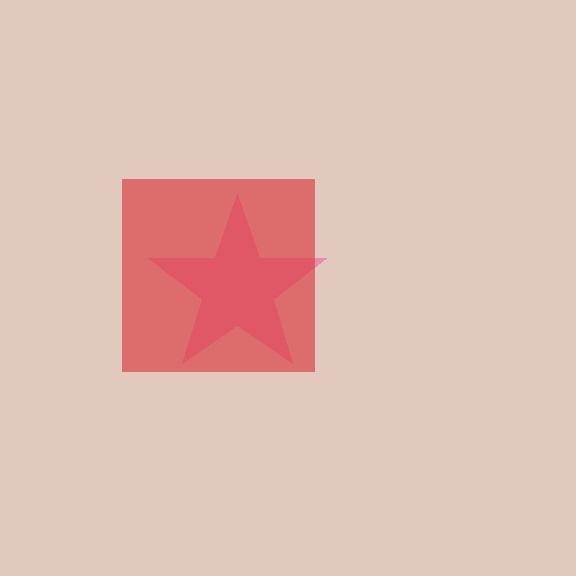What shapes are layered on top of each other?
The layered shapes are: a pink star, a red square.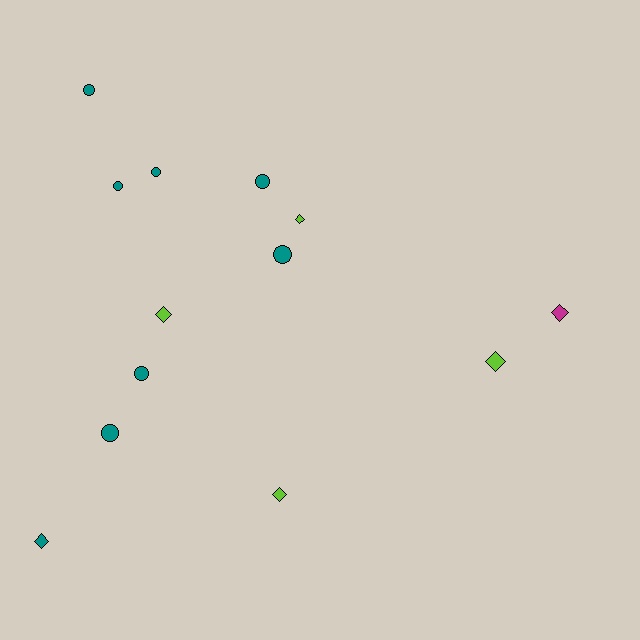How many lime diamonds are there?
There are 4 lime diamonds.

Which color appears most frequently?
Teal, with 8 objects.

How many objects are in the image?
There are 13 objects.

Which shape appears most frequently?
Circle, with 7 objects.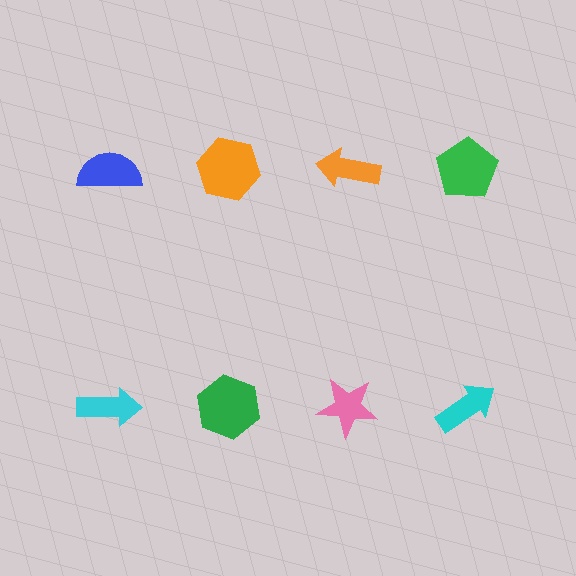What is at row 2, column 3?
A pink star.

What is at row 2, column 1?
A cyan arrow.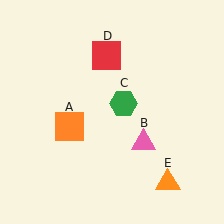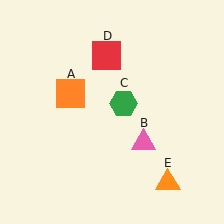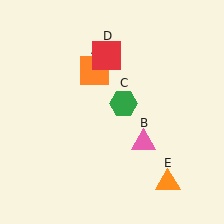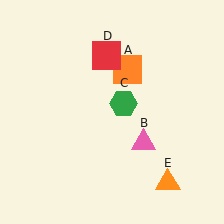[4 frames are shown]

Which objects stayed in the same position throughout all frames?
Pink triangle (object B) and green hexagon (object C) and red square (object D) and orange triangle (object E) remained stationary.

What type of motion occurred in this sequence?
The orange square (object A) rotated clockwise around the center of the scene.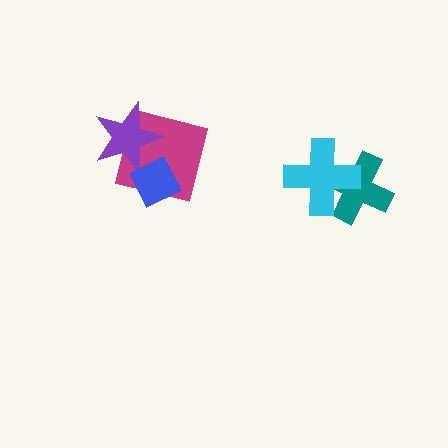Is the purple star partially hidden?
Yes, it is partially covered by another shape.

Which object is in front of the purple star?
The blue diamond is in front of the purple star.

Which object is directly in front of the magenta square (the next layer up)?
The purple star is directly in front of the magenta square.